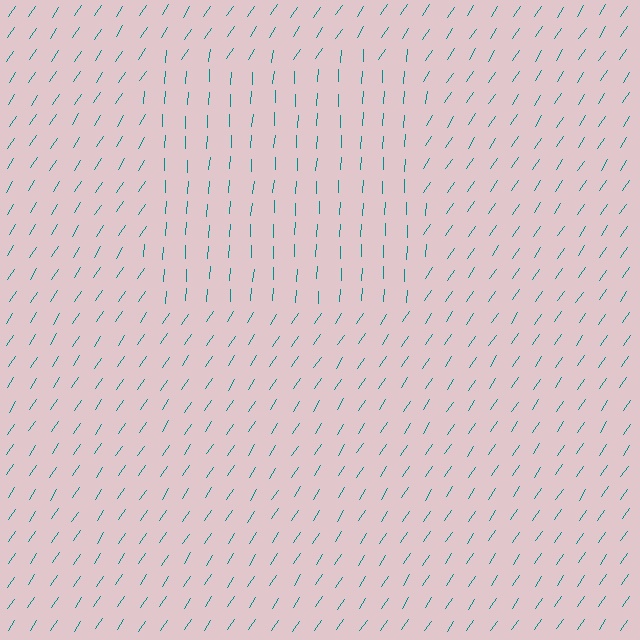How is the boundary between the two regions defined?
The boundary is defined purely by a change in line orientation (approximately 30 degrees difference). All lines are the same color and thickness.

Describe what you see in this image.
The image is filled with small teal line segments. A rectangle region in the image has lines oriented differently from the surrounding lines, creating a visible texture boundary.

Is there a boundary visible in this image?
Yes, there is a texture boundary formed by a change in line orientation.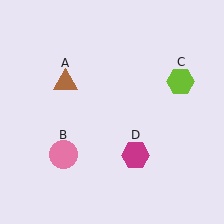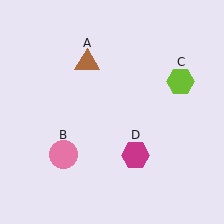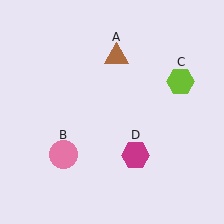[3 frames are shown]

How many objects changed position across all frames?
1 object changed position: brown triangle (object A).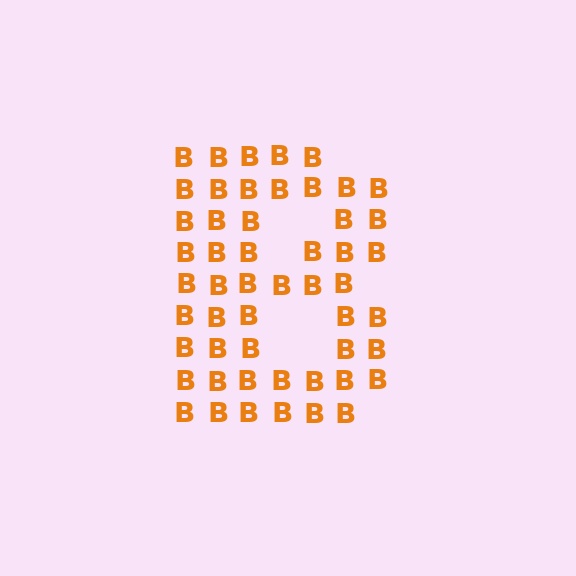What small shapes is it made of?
It is made of small letter B's.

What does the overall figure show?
The overall figure shows the letter B.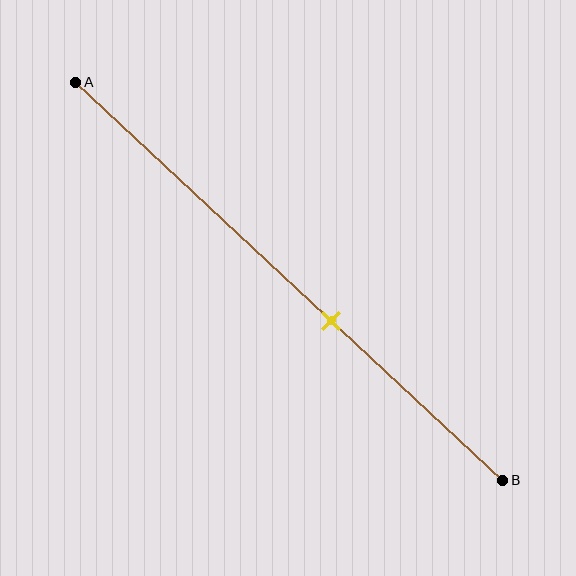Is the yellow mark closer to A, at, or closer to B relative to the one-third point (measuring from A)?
The yellow mark is closer to point B than the one-third point of segment AB.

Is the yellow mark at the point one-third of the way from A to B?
No, the mark is at about 60% from A, not at the 33% one-third point.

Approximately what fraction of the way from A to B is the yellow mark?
The yellow mark is approximately 60% of the way from A to B.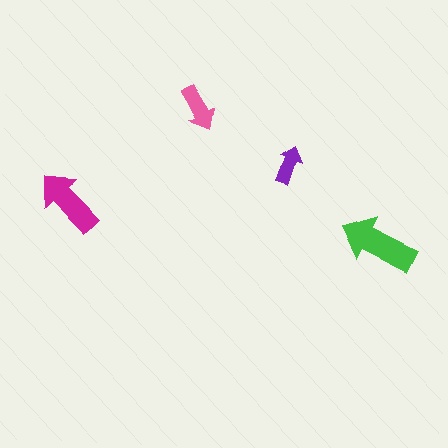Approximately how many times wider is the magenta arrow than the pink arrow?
About 1.5 times wider.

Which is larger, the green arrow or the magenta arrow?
The green one.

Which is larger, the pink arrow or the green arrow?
The green one.